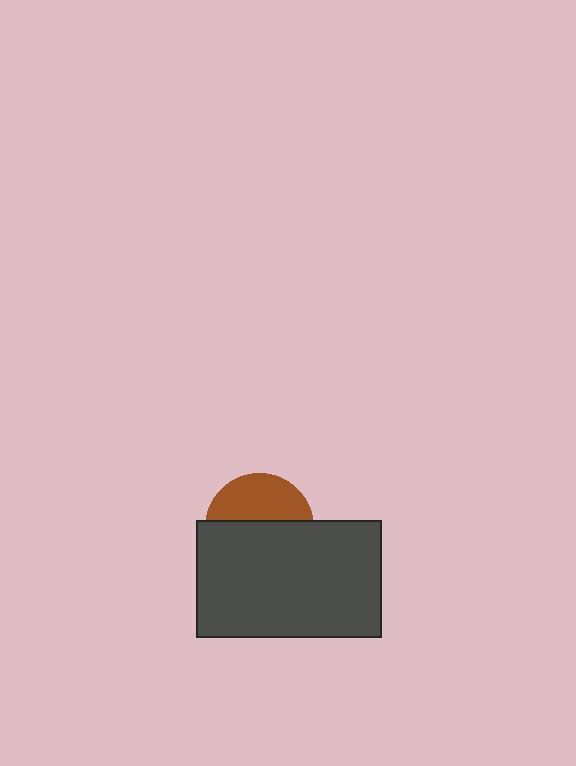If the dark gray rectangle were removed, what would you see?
You would see the complete brown circle.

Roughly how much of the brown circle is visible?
A small part of it is visible (roughly 41%).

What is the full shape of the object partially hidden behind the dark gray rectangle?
The partially hidden object is a brown circle.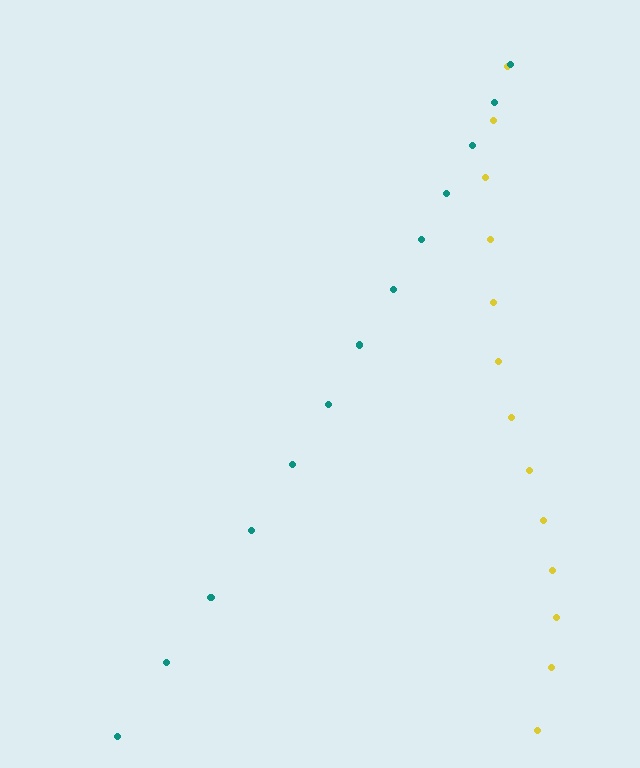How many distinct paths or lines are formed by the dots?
There are 2 distinct paths.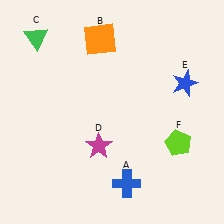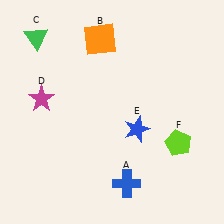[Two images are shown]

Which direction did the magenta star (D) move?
The magenta star (D) moved left.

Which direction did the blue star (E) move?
The blue star (E) moved left.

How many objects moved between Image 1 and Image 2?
2 objects moved between the two images.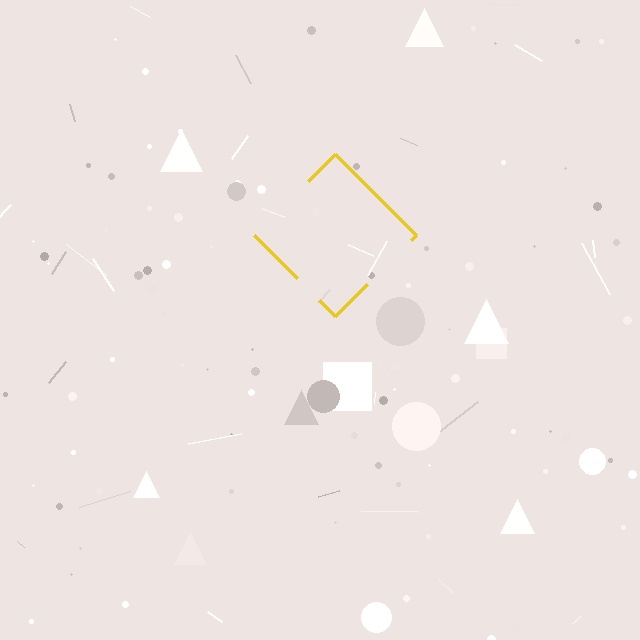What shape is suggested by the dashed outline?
The dashed outline suggests a diamond.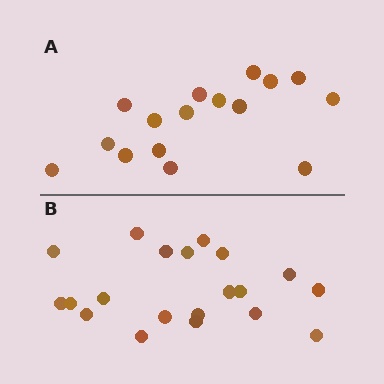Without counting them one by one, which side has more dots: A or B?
Region B (the bottom region) has more dots.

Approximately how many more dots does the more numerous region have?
Region B has about 4 more dots than region A.